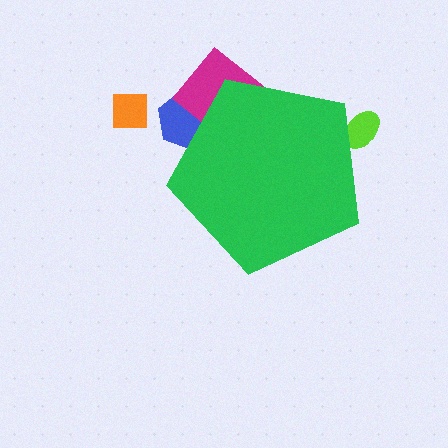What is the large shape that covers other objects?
A green pentagon.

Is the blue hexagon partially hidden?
Yes, the blue hexagon is partially hidden behind the green pentagon.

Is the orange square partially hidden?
No, the orange square is fully visible.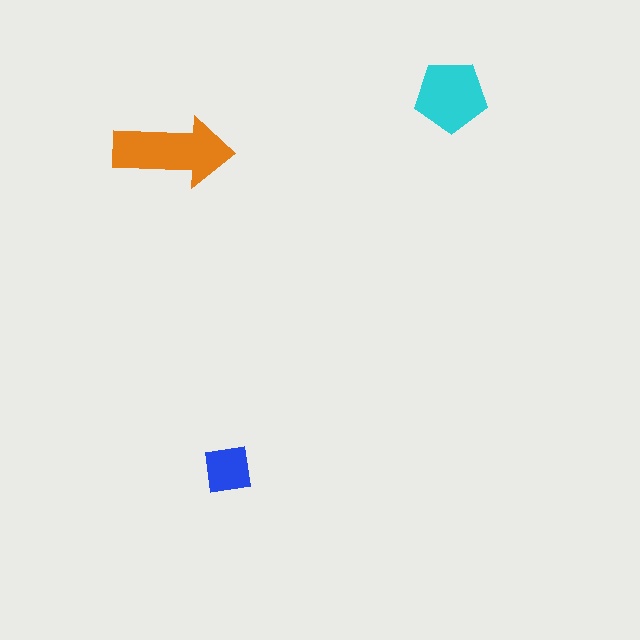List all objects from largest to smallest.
The orange arrow, the cyan pentagon, the blue square.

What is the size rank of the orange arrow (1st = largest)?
1st.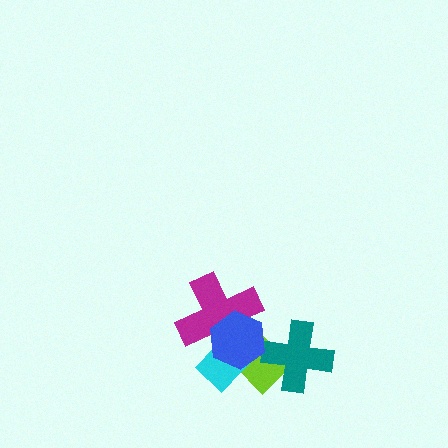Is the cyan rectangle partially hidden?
Yes, it is partially covered by another shape.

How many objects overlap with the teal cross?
1 object overlaps with the teal cross.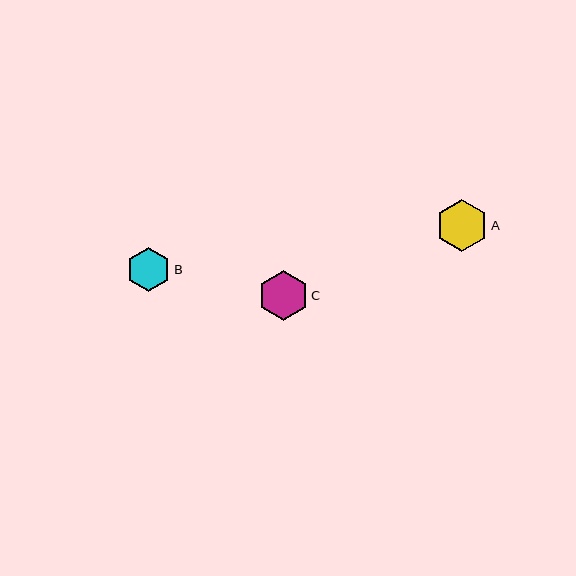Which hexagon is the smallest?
Hexagon B is the smallest with a size of approximately 44 pixels.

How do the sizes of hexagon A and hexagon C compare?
Hexagon A and hexagon C are approximately the same size.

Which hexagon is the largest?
Hexagon A is the largest with a size of approximately 52 pixels.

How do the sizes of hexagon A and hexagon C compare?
Hexagon A and hexagon C are approximately the same size.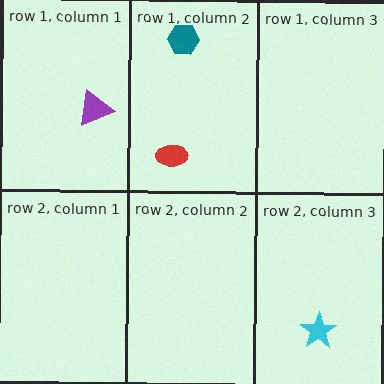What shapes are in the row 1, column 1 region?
The purple triangle.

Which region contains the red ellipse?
The row 1, column 2 region.